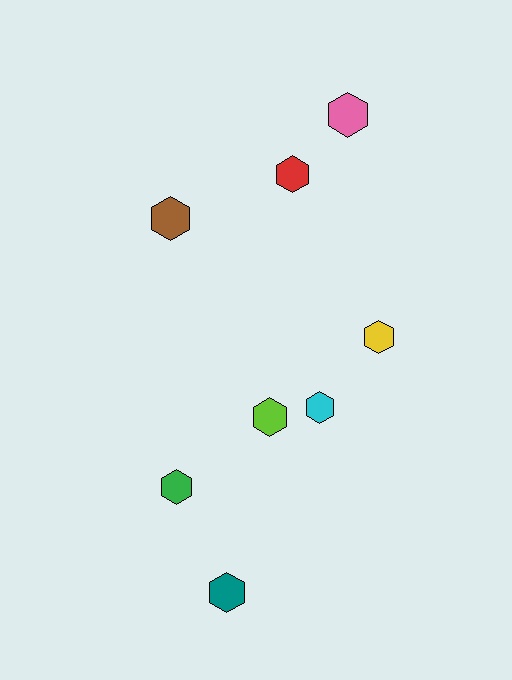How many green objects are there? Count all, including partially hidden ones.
There is 1 green object.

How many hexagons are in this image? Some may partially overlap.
There are 8 hexagons.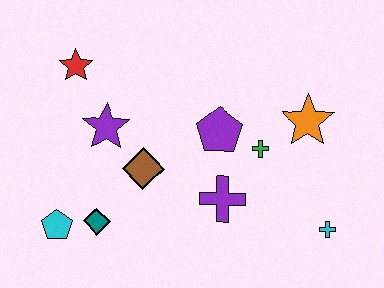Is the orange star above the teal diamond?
Yes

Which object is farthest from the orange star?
The cyan pentagon is farthest from the orange star.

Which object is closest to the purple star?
The brown diamond is closest to the purple star.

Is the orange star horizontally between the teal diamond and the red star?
No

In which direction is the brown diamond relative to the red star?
The brown diamond is below the red star.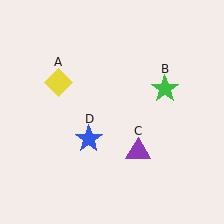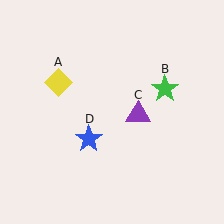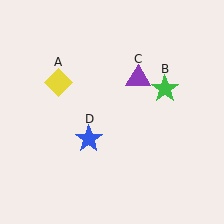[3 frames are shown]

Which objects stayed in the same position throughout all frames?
Yellow diamond (object A) and green star (object B) and blue star (object D) remained stationary.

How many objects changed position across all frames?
1 object changed position: purple triangle (object C).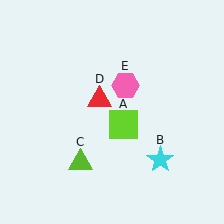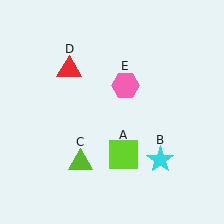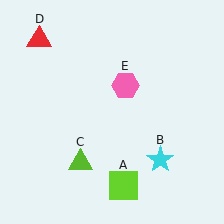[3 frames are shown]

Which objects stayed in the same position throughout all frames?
Cyan star (object B) and lime triangle (object C) and pink hexagon (object E) remained stationary.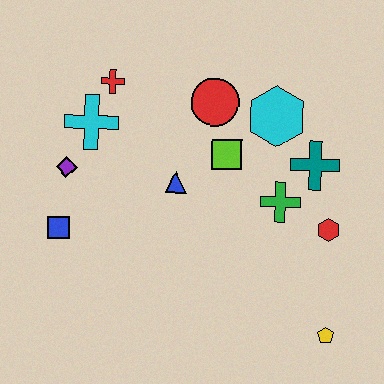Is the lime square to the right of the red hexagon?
No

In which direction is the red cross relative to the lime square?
The red cross is to the left of the lime square.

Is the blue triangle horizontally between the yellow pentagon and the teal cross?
No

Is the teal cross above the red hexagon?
Yes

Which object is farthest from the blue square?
The yellow pentagon is farthest from the blue square.